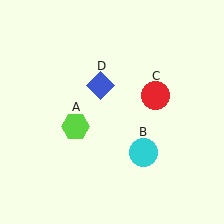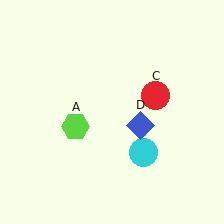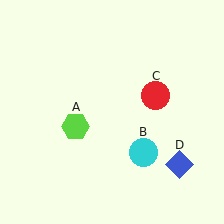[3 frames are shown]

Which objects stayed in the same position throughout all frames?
Lime hexagon (object A) and cyan circle (object B) and red circle (object C) remained stationary.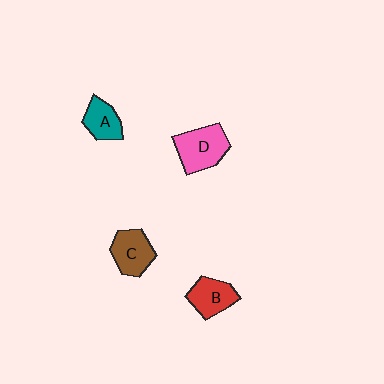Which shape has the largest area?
Shape D (pink).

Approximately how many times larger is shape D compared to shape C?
Approximately 1.2 times.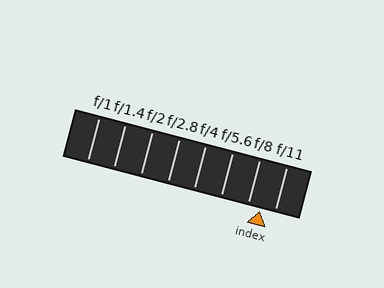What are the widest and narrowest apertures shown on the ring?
The widest aperture shown is f/1 and the narrowest is f/11.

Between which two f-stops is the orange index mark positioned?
The index mark is between f/8 and f/11.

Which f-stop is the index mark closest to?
The index mark is closest to f/8.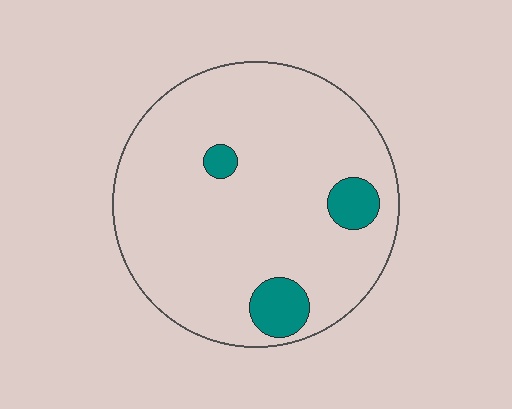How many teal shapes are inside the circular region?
3.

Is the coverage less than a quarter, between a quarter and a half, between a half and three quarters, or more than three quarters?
Less than a quarter.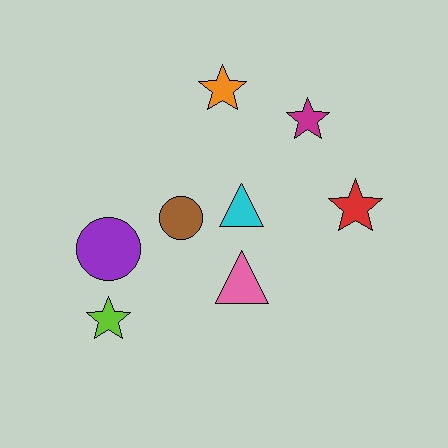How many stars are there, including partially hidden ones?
There are 4 stars.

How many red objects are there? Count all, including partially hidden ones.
There is 1 red object.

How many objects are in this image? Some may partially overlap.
There are 8 objects.